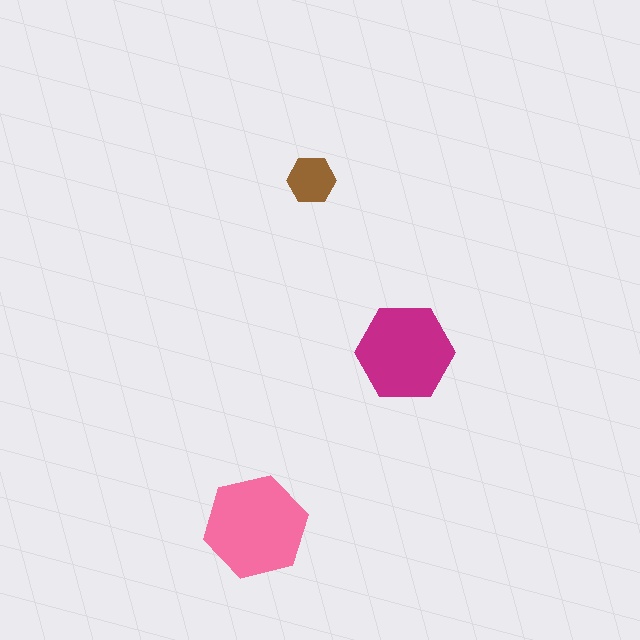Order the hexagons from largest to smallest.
the pink one, the magenta one, the brown one.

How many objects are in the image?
There are 3 objects in the image.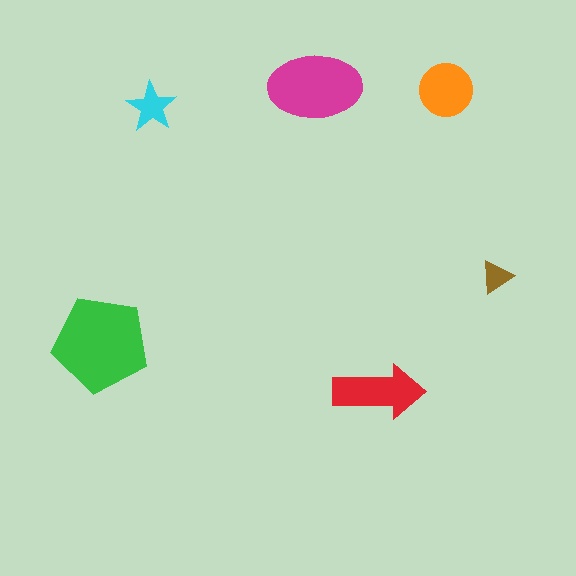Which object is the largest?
The green pentagon.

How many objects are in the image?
There are 6 objects in the image.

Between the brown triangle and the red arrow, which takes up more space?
The red arrow.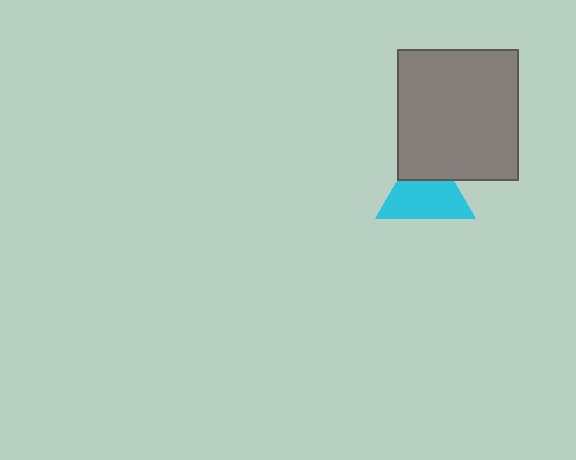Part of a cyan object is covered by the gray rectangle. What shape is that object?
It is a triangle.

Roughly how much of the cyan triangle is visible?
Most of it is visible (roughly 68%).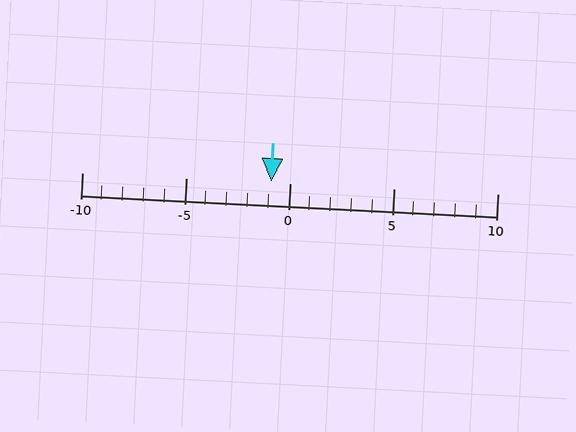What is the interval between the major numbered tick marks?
The major tick marks are spaced 5 units apart.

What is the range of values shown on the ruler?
The ruler shows values from -10 to 10.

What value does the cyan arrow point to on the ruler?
The cyan arrow points to approximately -1.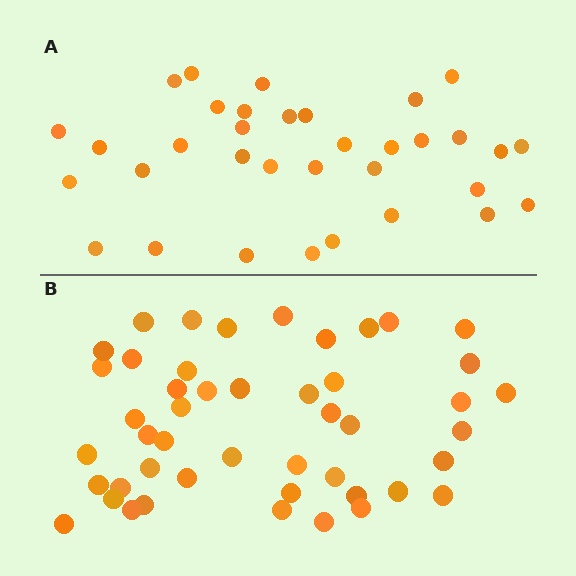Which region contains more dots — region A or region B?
Region B (the bottom region) has more dots.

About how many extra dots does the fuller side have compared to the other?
Region B has approximately 15 more dots than region A.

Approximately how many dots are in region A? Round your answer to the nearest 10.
About 30 dots. (The exact count is 34, which rounds to 30.)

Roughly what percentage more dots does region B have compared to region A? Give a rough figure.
About 40% more.